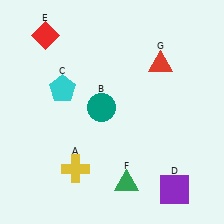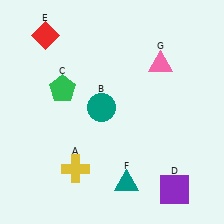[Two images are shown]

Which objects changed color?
C changed from cyan to green. F changed from green to teal. G changed from red to pink.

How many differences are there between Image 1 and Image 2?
There are 3 differences between the two images.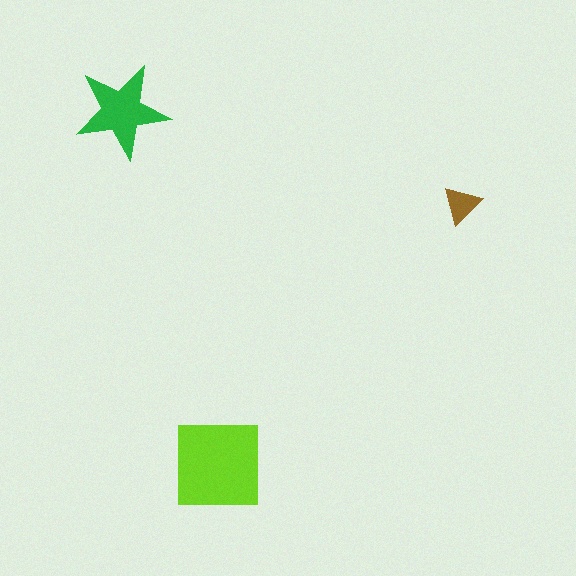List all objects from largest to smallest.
The lime square, the green star, the brown triangle.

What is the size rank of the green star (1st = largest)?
2nd.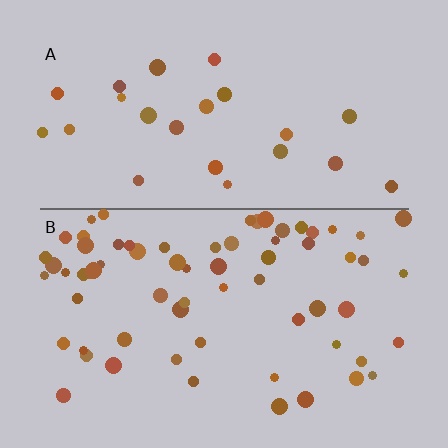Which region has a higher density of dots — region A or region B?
B (the bottom).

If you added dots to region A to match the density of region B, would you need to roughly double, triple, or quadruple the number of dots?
Approximately triple.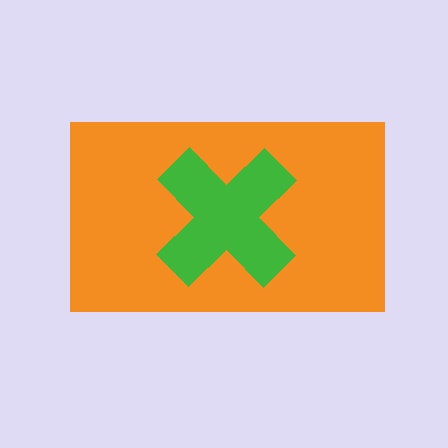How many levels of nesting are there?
2.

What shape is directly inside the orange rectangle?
The green cross.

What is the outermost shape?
The orange rectangle.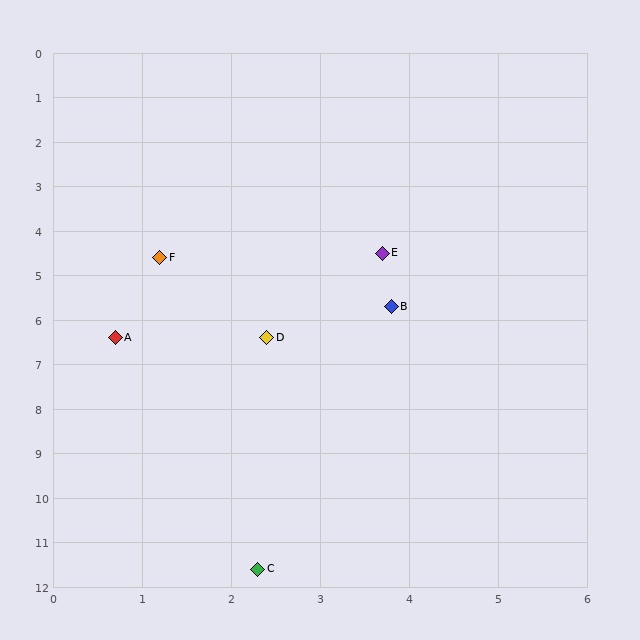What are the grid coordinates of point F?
Point F is at approximately (1.2, 4.6).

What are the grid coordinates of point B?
Point B is at approximately (3.8, 5.7).